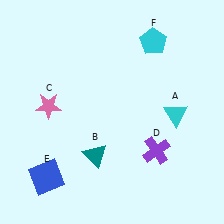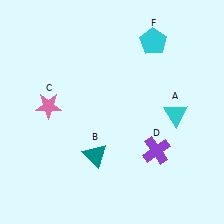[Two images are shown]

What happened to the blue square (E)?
The blue square (E) was removed in Image 2. It was in the bottom-left area of Image 1.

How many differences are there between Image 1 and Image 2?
There is 1 difference between the two images.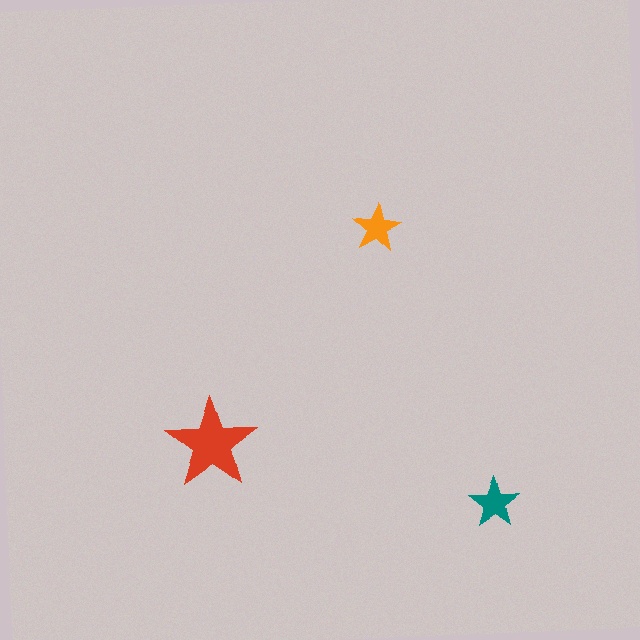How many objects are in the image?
There are 3 objects in the image.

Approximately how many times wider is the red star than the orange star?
About 2 times wider.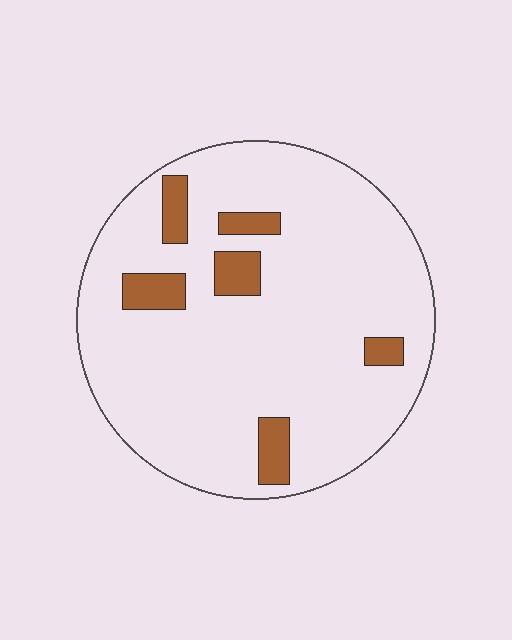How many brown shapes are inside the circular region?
6.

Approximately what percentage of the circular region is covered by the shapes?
Approximately 10%.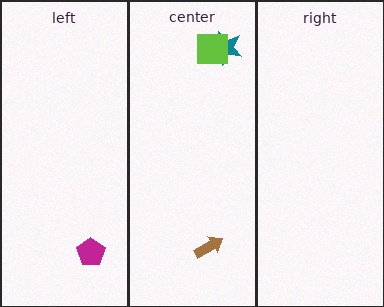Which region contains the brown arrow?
The center region.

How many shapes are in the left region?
1.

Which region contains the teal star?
The center region.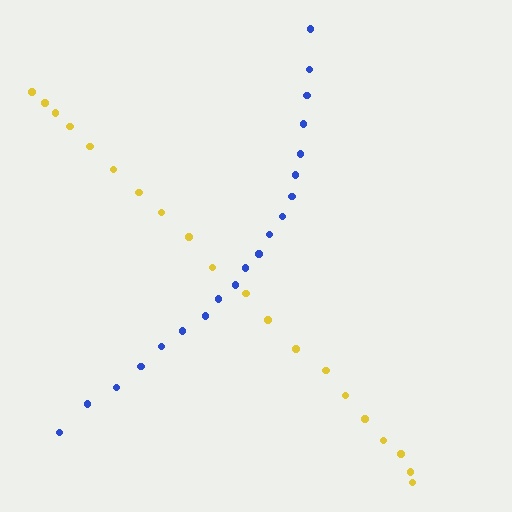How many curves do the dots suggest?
There are 2 distinct paths.